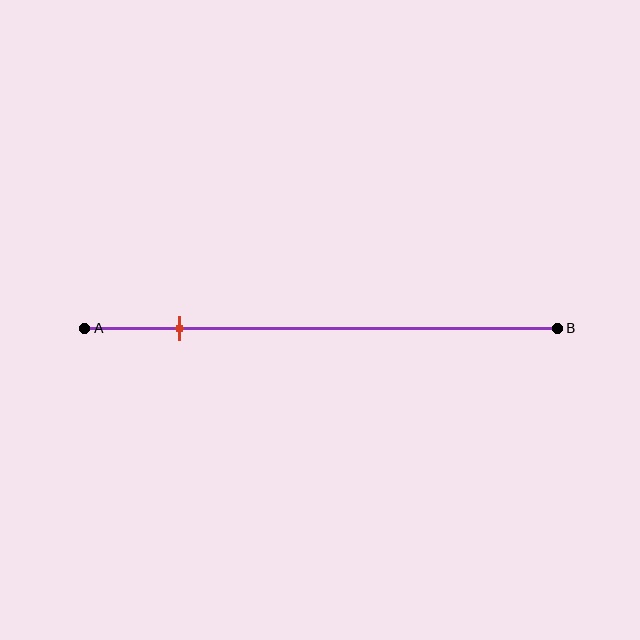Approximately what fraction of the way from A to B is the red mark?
The red mark is approximately 20% of the way from A to B.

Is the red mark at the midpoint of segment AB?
No, the mark is at about 20% from A, not at the 50% midpoint.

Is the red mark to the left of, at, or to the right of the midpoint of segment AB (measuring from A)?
The red mark is to the left of the midpoint of segment AB.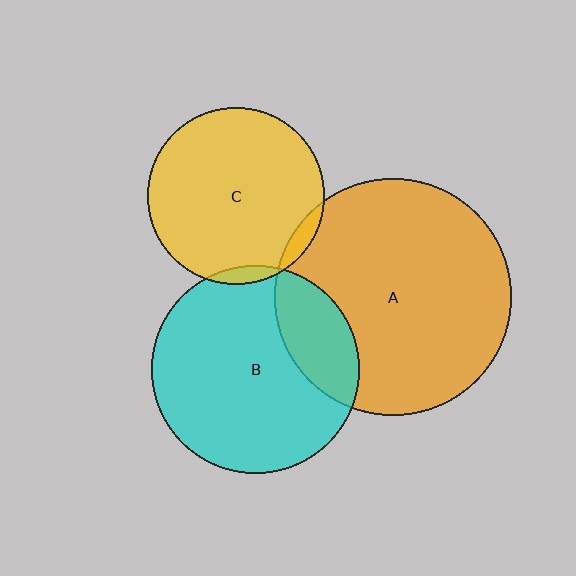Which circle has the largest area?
Circle A (orange).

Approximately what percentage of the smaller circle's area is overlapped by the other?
Approximately 5%.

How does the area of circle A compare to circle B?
Approximately 1.3 times.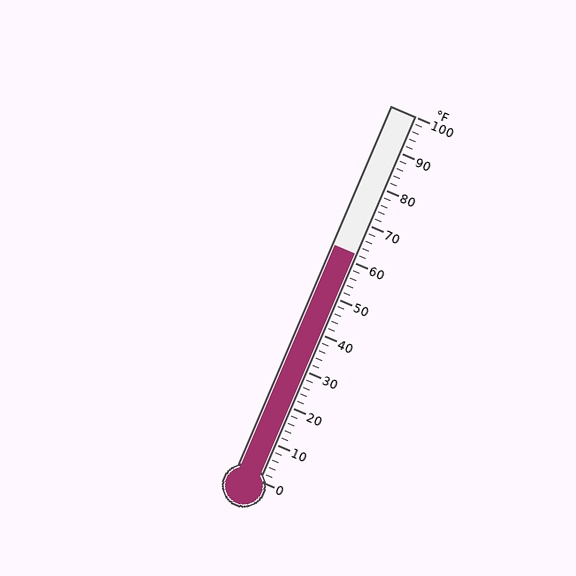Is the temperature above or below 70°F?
The temperature is below 70°F.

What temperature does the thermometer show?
The thermometer shows approximately 62°F.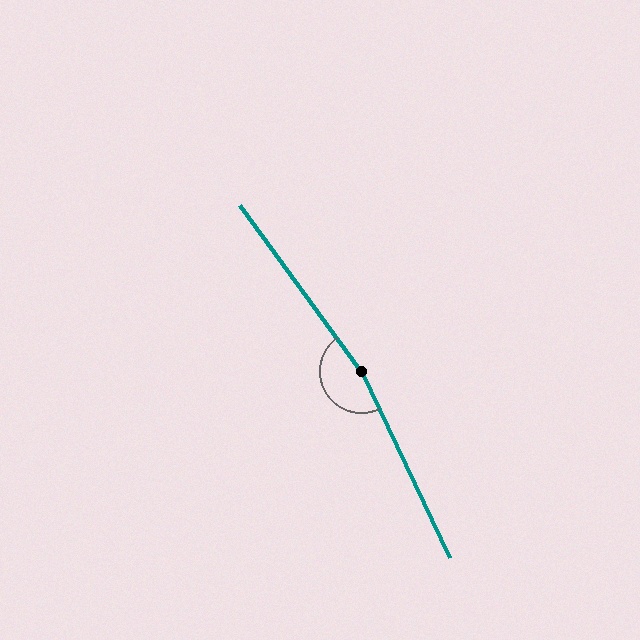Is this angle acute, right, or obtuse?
It is obtuse.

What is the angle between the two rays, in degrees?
Approximately 169 degrees.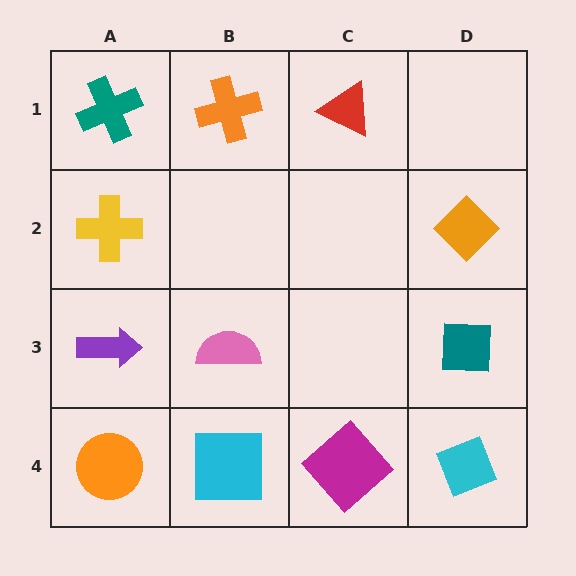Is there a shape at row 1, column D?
No, that cell is empty.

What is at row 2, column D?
An orange diamond.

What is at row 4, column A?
An orange circle.